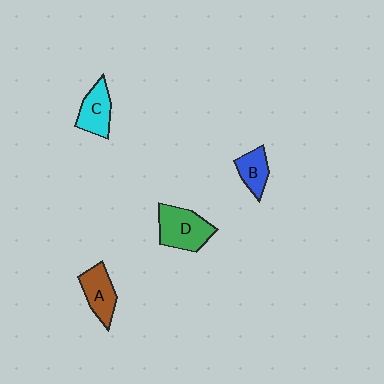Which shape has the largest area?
Shape D (green).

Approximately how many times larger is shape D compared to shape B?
Approximately 1.7 times.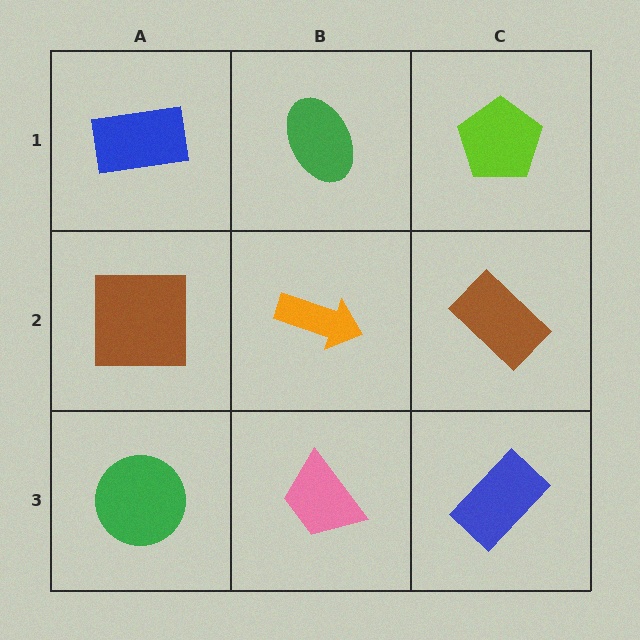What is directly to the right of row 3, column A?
A pink trapezoid.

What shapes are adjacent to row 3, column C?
A brown rectangle (row 2, column C), a pink trapezoid (row 3, column B).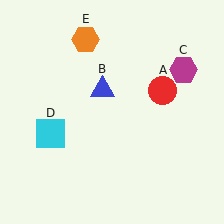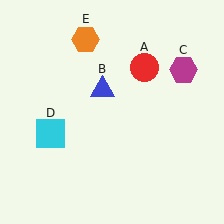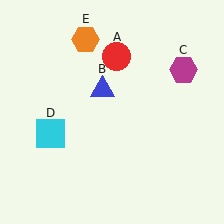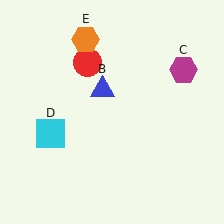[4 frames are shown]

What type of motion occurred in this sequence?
The red circle (object A) rotated counterclockwise around the center of the scene.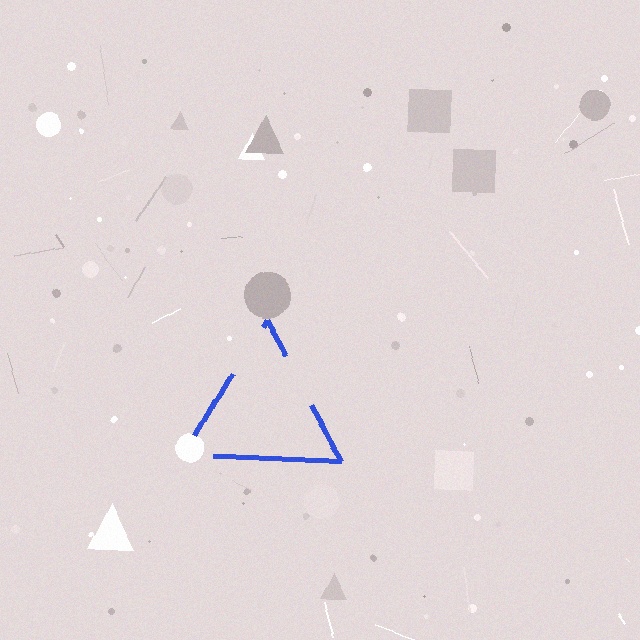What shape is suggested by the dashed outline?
The dashed outline suggests a triangle.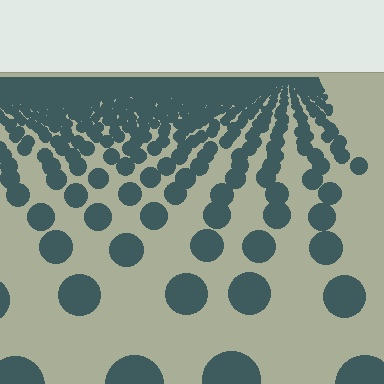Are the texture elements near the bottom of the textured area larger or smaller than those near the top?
Larger. Near the bottom, elements are closer to the viewer and appear at a bigger on-screen size.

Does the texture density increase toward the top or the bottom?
Density increases toward the top.